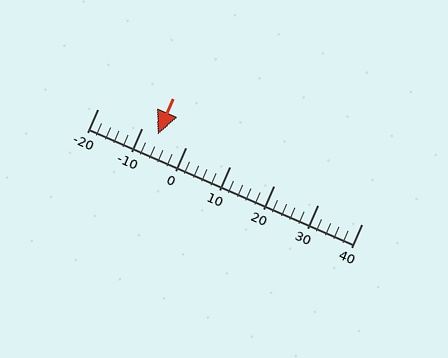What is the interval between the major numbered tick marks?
The major tick marks are spaced 10 units apart.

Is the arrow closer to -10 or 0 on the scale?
The arrow is closer to -10.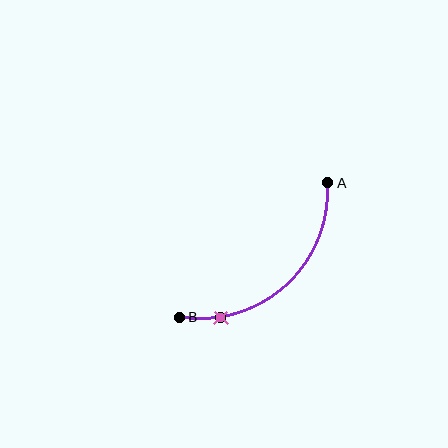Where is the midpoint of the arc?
The arc midpoint is the point on the curve farthest from the straight line joining A and B. It sits below and to the right of that line.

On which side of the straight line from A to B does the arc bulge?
The arc bulges below and to the right of the straight line connecting A and B.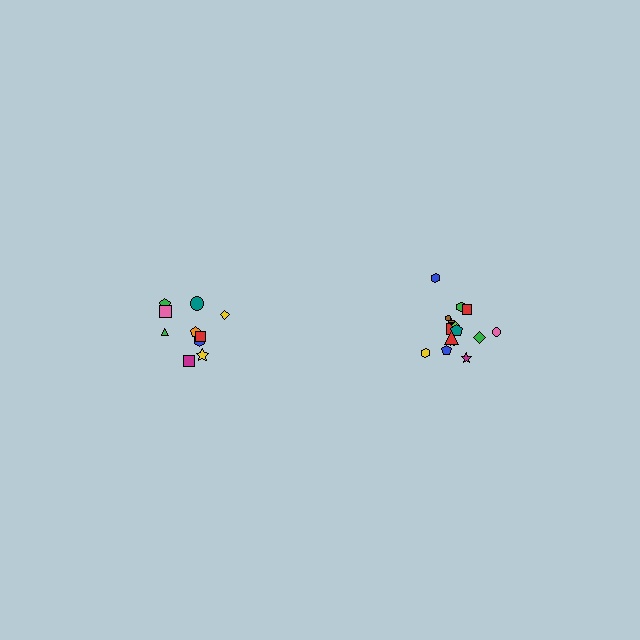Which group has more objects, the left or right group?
The right group.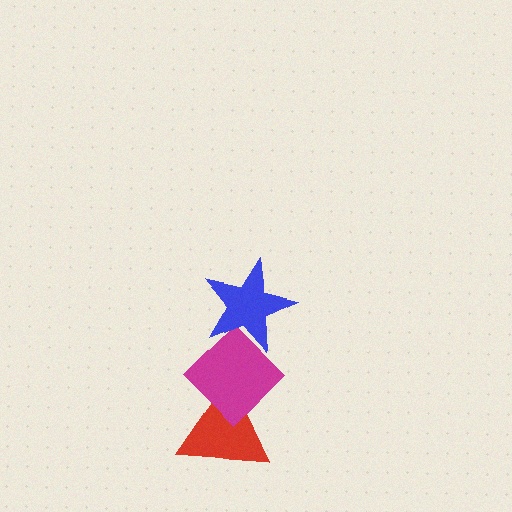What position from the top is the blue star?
The blue star is 1st from the top.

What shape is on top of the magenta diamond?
The blue star is on top of the magenta diamond.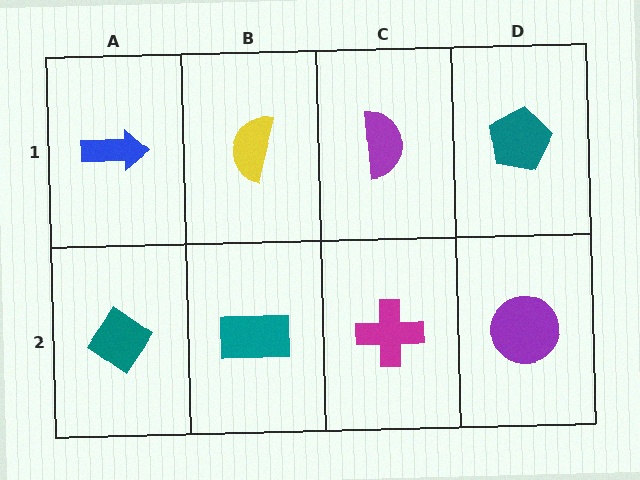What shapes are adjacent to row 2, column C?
A purple semicircle (row 1, column C), a teal rectangle (row 2, column B), a purple circle (row 2, column D).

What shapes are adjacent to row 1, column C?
A magenta cross (row 2, column C), a yellow semicircle (row 1, column B), a teal pentagon (row 1, column D).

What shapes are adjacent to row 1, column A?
A teal diamond (row 2, column A), a yellow semicircle (row 1, column B).